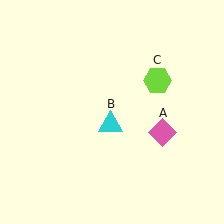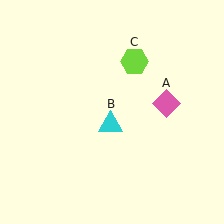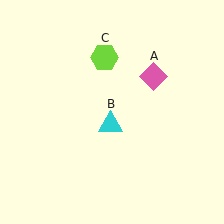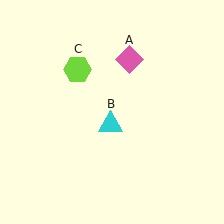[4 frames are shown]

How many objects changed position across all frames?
2 objects changed position: pink diamond (object A), lime hexagon (object C).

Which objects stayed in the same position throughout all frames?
Cyan triangle (object B) remained stationary.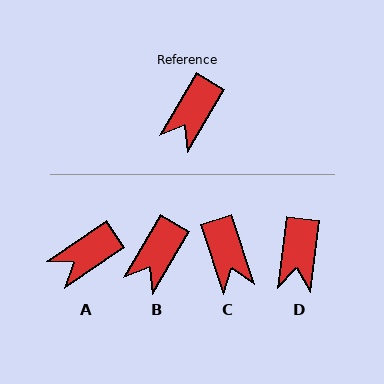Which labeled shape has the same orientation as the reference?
B.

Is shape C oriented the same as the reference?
No, it is off by about 48 degrees.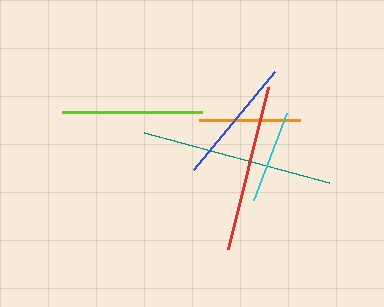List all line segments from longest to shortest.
From longest to shortest: teal, red, lime, blue, orange, cyan.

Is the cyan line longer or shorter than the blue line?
The blue line is longer than the cyan line.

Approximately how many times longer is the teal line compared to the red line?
The teal line is approximately 1.2 times the length of the red line.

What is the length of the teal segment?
The teal segment is approximately 192 pixels long.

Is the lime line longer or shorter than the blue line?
The lime line is longer than the blue line.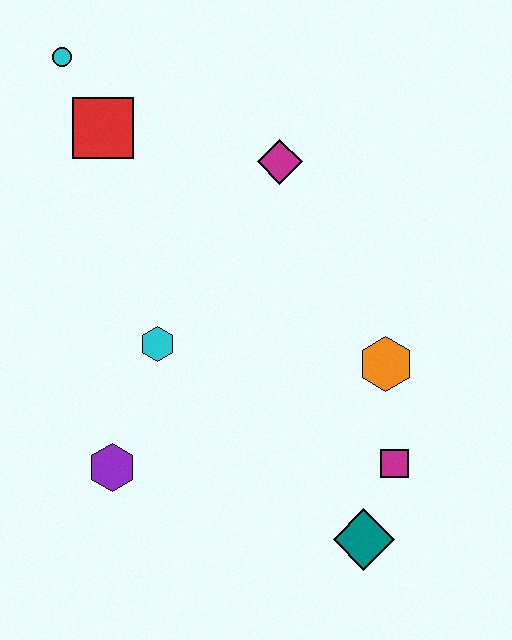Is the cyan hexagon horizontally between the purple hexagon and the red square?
No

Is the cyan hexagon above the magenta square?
Yes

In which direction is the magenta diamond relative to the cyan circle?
The magenta diamond is to the right of the cyan circle.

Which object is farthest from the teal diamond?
The cyan circle is farthest from the teal diamond.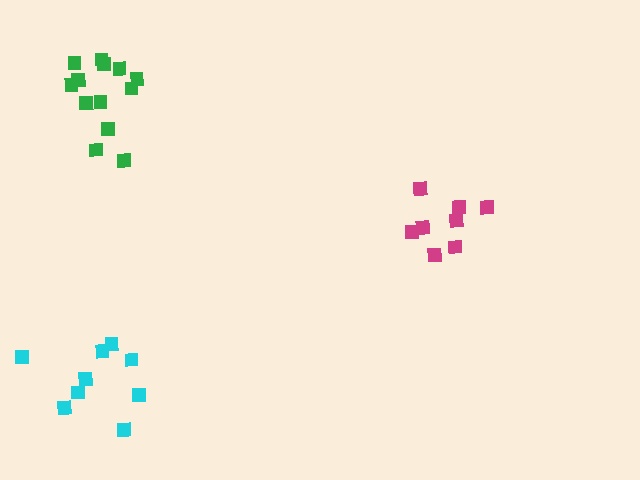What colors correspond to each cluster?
The clusters are colored: magenta, cyan, green.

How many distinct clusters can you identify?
There are 3 distinct clusters.